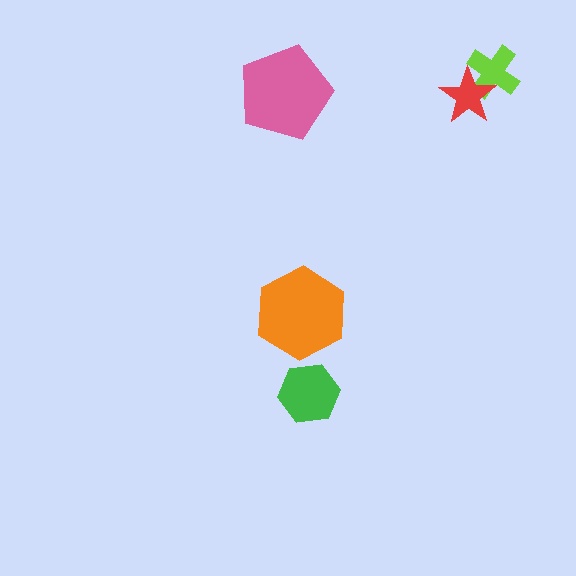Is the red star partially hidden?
No, no other shape covers it.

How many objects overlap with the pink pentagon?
0 objects overlap with the pink pentagon.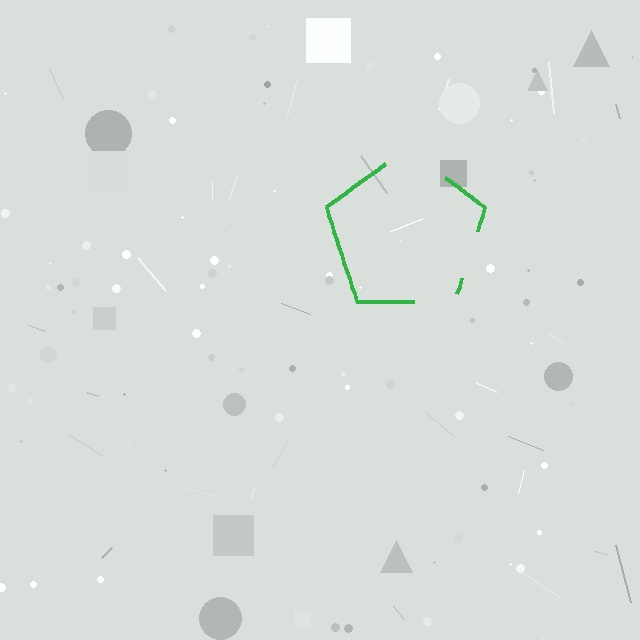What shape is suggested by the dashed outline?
The dashed outline suggests a pentagon.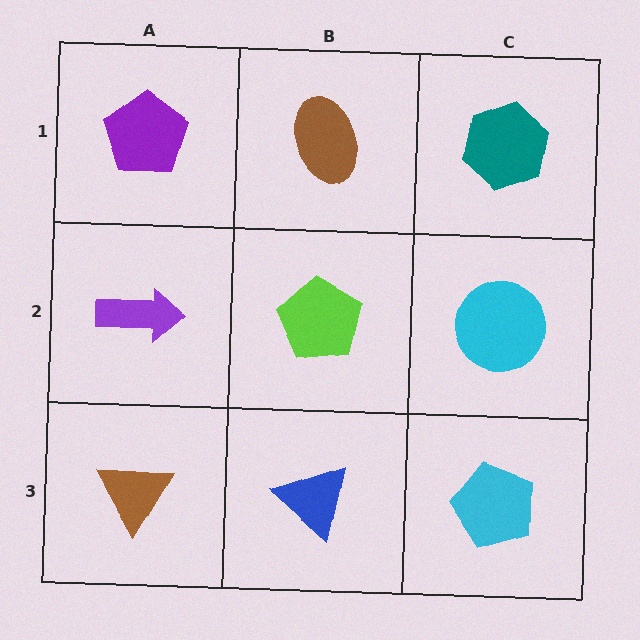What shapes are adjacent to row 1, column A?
A purple arrow (row 2, column A), a brown ellipse (row 1, column B).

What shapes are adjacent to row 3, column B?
A lime pentagon (row 2, column B), a brown triangle (row 3, column A), a cyan pentagon (row 3, column C).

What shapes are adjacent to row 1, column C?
A cyan circle (row 2, column C), a brown ellipse (row 1, column B).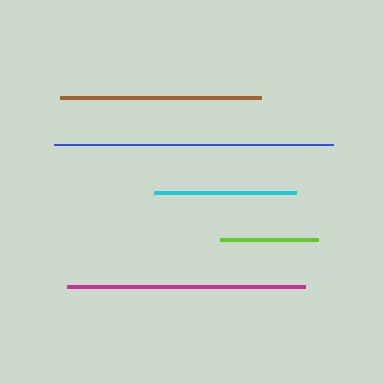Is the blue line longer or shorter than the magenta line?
The blue line is longer than the magenta line.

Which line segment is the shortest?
The lime line is the shortest at approximately 98 pixels.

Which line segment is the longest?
The blue line is the longest at approximately 280 pixels.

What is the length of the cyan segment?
The cyan segment is approximately 142 pixels long.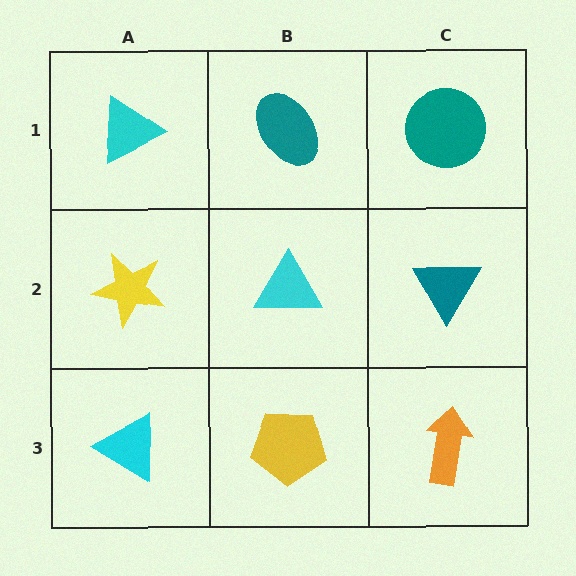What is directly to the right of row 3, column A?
A yellow pentagon.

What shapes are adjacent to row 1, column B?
A cyan triangle (row 2, column B), a cyan triangle (row 1, column A), a teal circle (row 1, column C).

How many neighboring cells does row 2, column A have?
3.